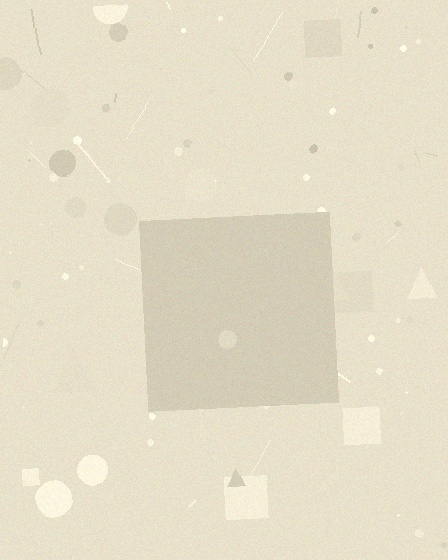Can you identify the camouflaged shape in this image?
The camouflaged shape is a square.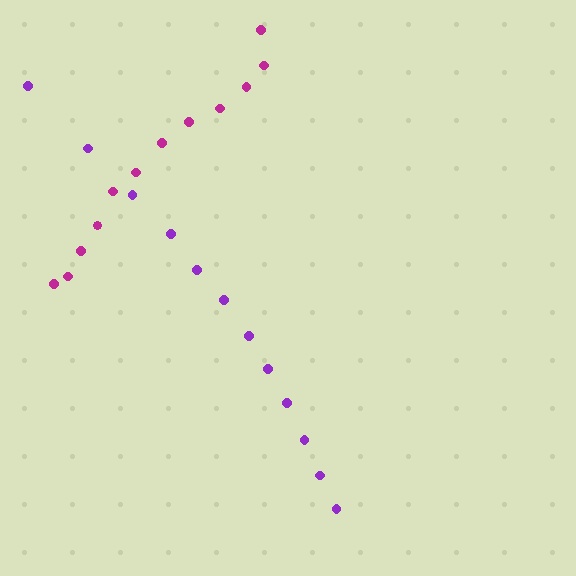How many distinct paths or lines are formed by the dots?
There are 2 distinct paths.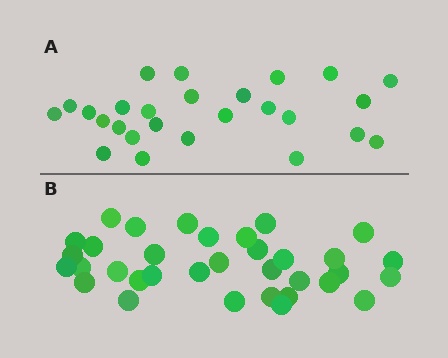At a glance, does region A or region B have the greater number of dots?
Region B (the bottom region) has more dots.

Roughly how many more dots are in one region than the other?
Region B has roughly 8 or so more dots than region A.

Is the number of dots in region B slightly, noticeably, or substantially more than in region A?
Region B has noticeably more, but not dramatically so. The ratio is roughly 1.3 to 1.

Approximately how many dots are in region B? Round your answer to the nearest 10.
About 30 dots. (The exact count is 34, which rounds to 30.)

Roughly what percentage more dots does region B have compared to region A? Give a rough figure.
About 30% more.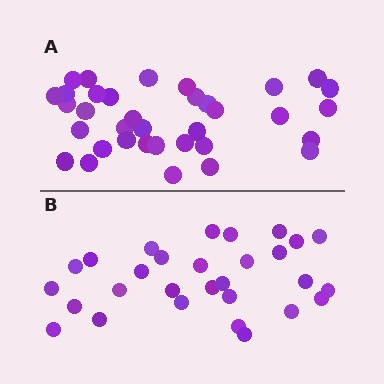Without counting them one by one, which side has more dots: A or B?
Region A (the top region) has more dots.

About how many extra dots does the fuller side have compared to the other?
Region A has about 6 more dots than region B.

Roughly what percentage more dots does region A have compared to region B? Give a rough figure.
About 20% more.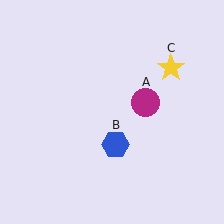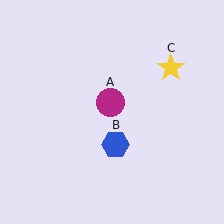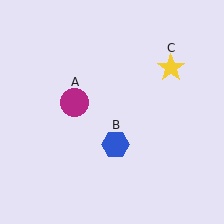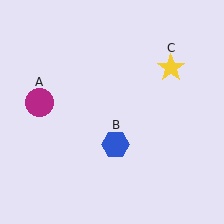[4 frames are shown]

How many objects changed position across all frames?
1 object changed position: magenta circle (object A).